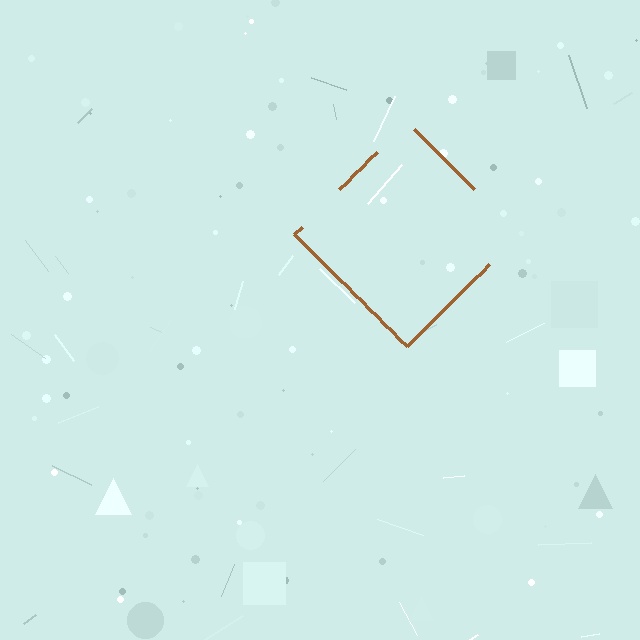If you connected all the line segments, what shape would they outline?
They would outline a diamond.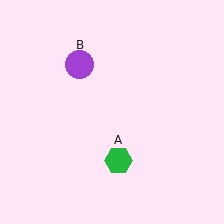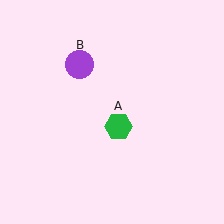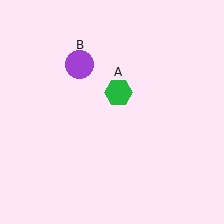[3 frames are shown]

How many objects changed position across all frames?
1 object changed position: green hexagon (object A).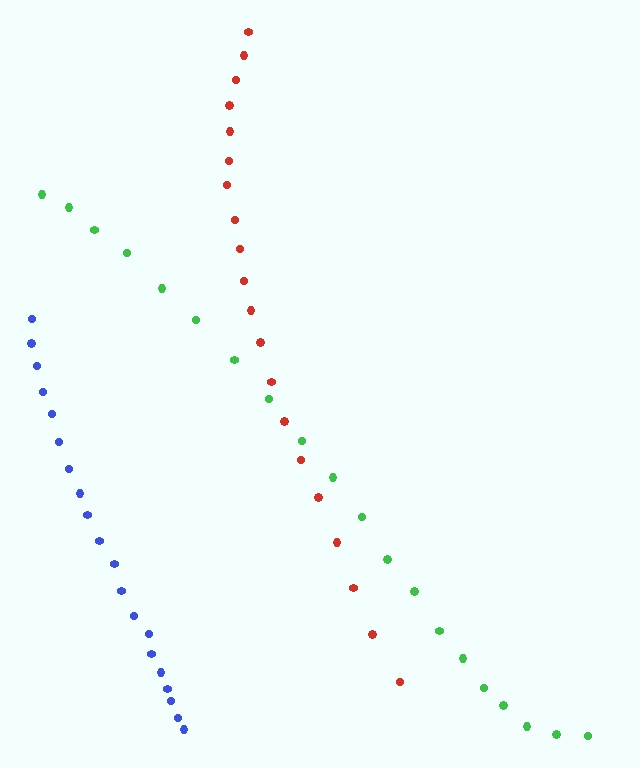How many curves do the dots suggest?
There are 3 distinct paths.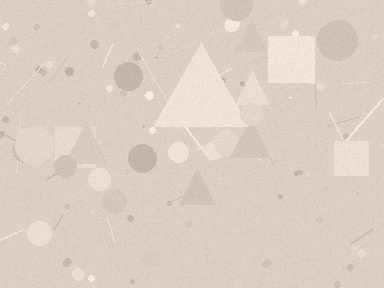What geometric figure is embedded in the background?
A triangle is embedded in the background.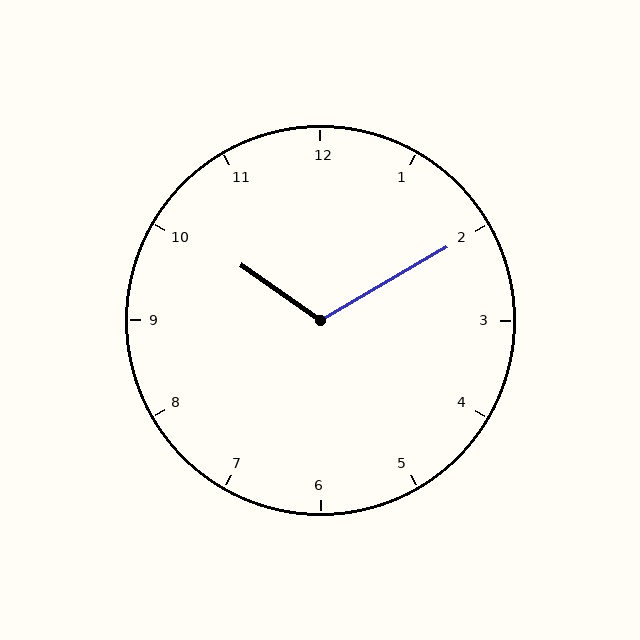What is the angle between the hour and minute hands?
Approximately 115 degrees.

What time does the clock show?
10:10.